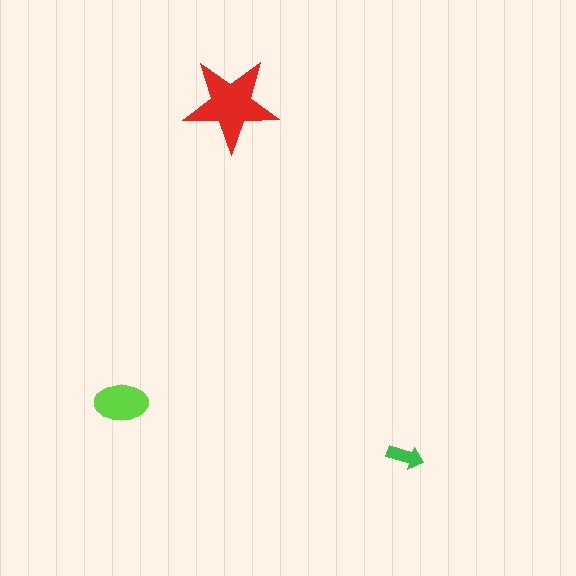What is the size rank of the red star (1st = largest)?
1st.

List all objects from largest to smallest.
The red star, the lime ellipse, the green arrow.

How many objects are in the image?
There are 3 objects in the image.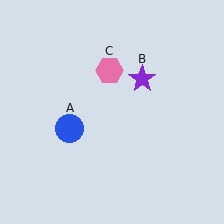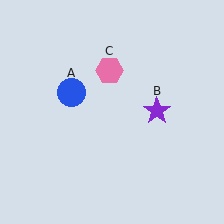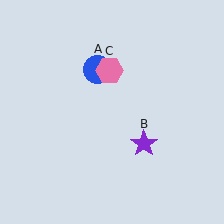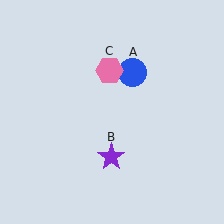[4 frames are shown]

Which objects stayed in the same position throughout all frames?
Pink hexagon (object C) remained stationary.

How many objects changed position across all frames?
2 objects changed position: blue circle (object A), purple star (object B).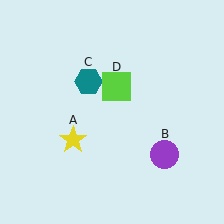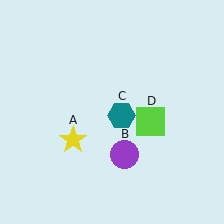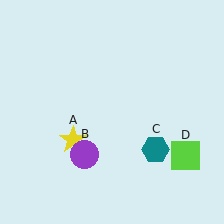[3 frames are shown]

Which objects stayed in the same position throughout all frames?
Yellow star (object A) remained stationary.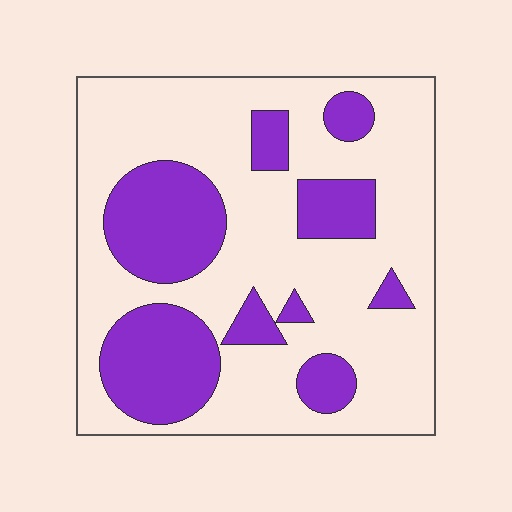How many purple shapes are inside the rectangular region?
9.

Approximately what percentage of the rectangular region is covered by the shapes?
Approximately 30%.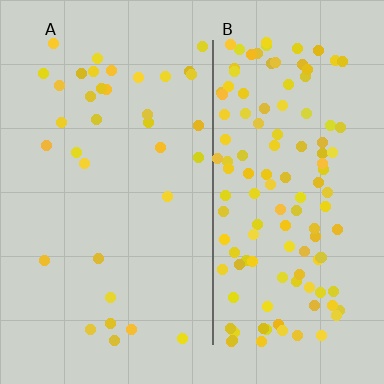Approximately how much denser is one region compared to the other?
Approximately 3.7× — region B over region A.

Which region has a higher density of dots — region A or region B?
B (the right).